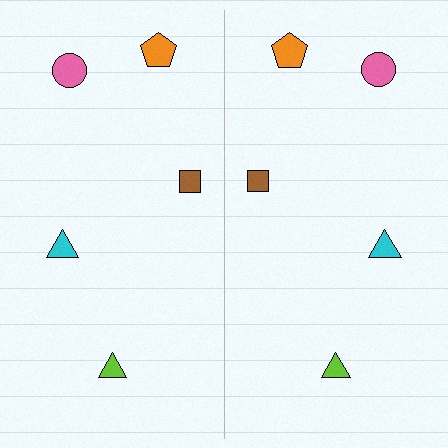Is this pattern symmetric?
Yes, this pattern has bilateral (reflection) symmetry.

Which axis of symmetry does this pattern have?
The pattern has a vertical axis of symmetry running through the center of the image.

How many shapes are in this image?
There are 10 shapes in this image.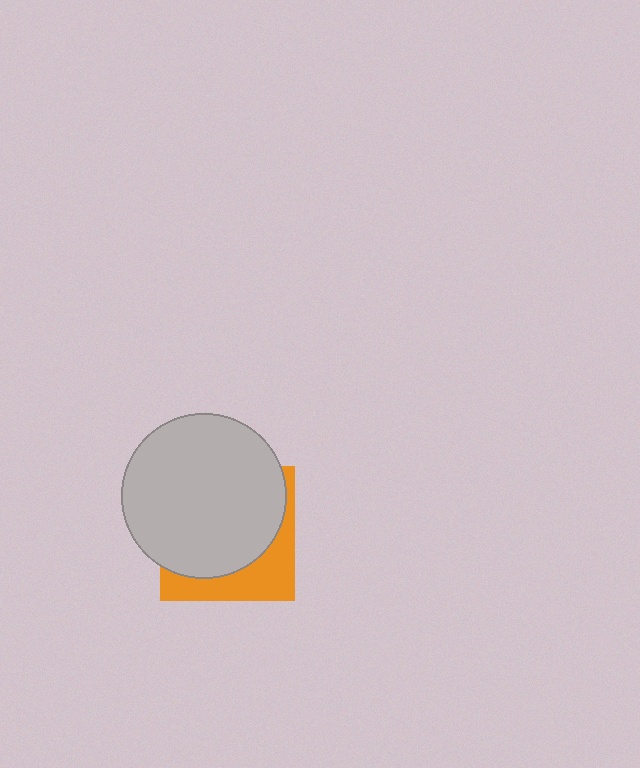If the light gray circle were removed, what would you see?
You would see the complete orange square.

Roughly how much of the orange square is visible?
A small part of it is visible (roughly 31%).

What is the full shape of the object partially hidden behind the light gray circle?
The partially hidden object is an orange square.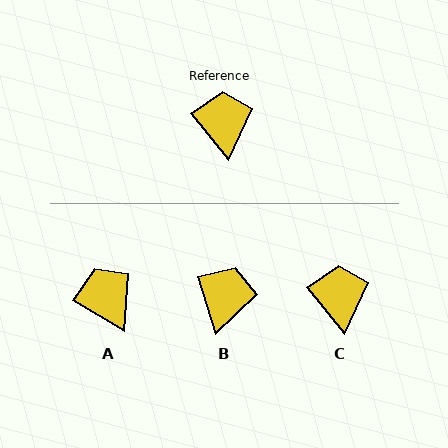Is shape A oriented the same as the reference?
No, it is off by about 20 degrees.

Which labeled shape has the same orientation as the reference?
C.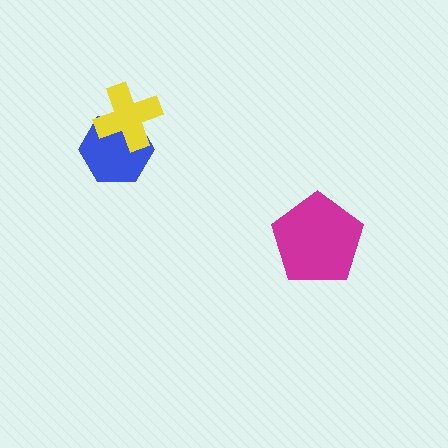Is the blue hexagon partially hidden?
Yes, it is partially covered by another shape.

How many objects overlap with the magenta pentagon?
0 objects overlap with the magenta pentagon.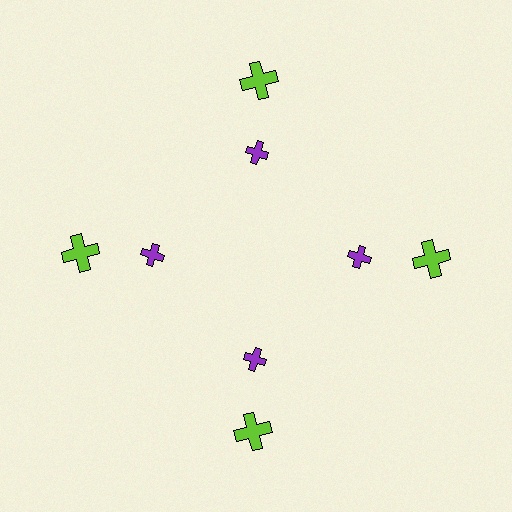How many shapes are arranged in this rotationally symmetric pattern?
There are 8 shapes, arranged in 4 groups of 2.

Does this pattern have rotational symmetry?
Yes, this pattern has 4-fold rotational symmetry. It looks the same after rotating 90 degrees around the center.